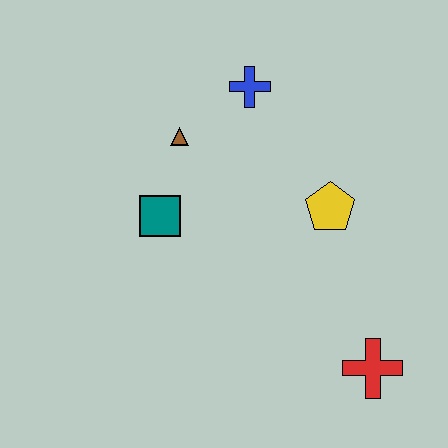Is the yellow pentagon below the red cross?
No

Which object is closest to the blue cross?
The brown triangle is closest to the blue cross.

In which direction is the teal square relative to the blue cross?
The teal square is below the blue cross.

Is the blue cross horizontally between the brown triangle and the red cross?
Yes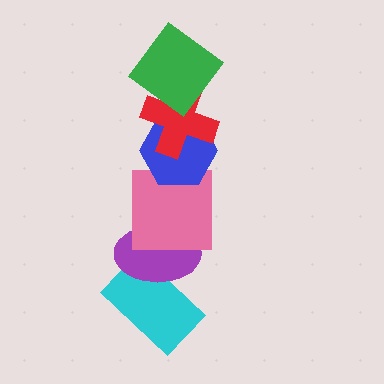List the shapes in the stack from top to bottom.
From top to bottom: the green diamond, the red cross, the blue hexagon, the pink square, the purple ellipse, the cyan rectangle.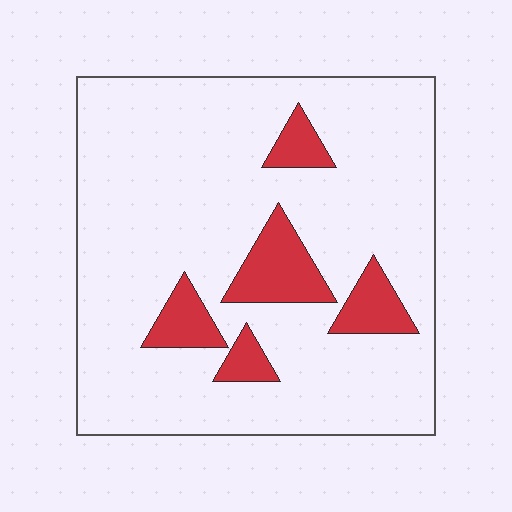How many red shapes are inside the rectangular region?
5.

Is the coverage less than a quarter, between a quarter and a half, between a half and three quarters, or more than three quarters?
Less than a quarter.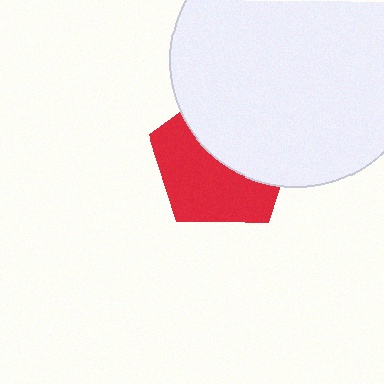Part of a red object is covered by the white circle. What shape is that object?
It is a pentagon.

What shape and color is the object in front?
The object in front is a white circle.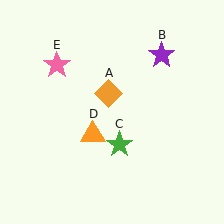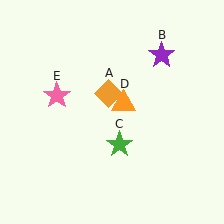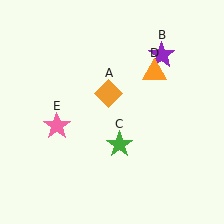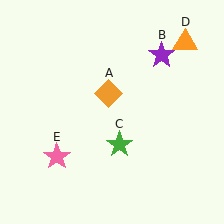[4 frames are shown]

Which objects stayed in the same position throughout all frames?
Orange diamond (object A) and purple star (object B) and green star (object C) remained stationary.